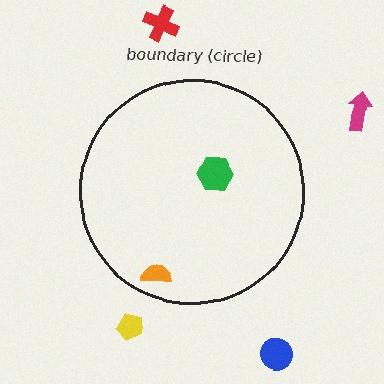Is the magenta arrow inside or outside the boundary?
Outside.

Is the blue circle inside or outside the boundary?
Outside.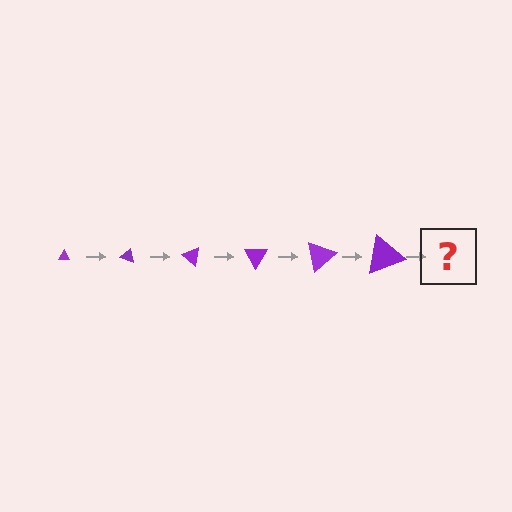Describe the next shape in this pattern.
It should be a triangle, larger than the previous one and rotated 120 degrees from the start.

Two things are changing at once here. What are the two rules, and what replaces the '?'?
The two rules are that the triangle grows larger each step and it rotates 20 degrees each step. The '?' should be a triangle, larger than the previous one and rotated 120 degrees from the start.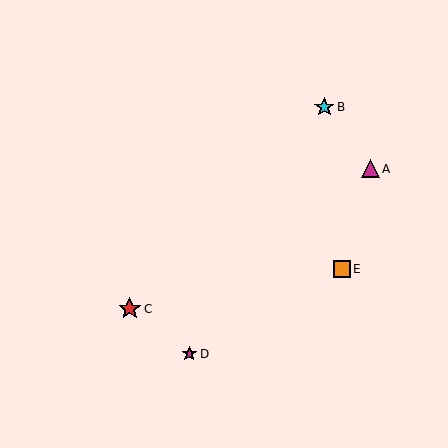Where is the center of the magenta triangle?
The center of the magenta triangle is at (370, 169).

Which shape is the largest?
The red star (labeled C) is the largest.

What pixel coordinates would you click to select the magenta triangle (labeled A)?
Click at (370, 169) to select the magenta triangle A.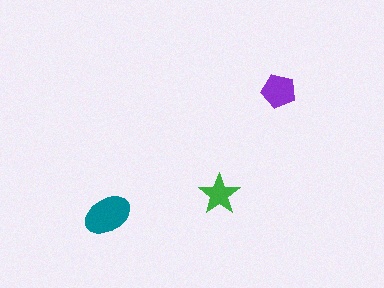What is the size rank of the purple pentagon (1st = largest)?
2nd.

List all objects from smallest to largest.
The green star, the purple pentagon, the teal ellipse.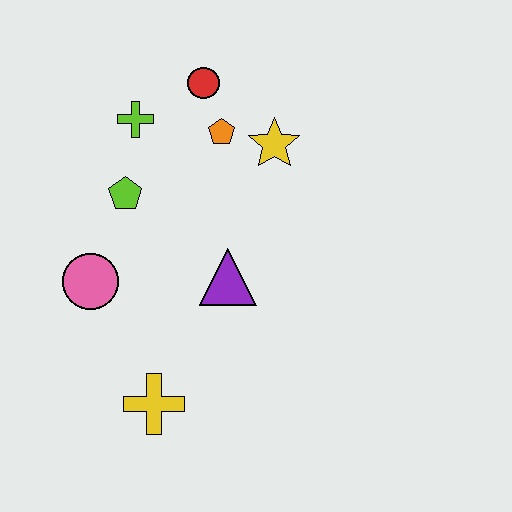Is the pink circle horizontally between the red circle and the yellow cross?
No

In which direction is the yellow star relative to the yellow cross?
The yellow star is above the yellow cross.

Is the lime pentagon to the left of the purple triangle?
Yes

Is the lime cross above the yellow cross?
Yes